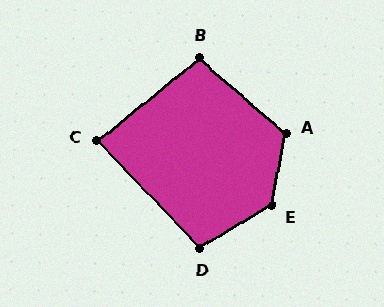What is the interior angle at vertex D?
Approximately 103 degrees (obtuse).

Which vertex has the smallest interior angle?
C, at approximately 86 degrees.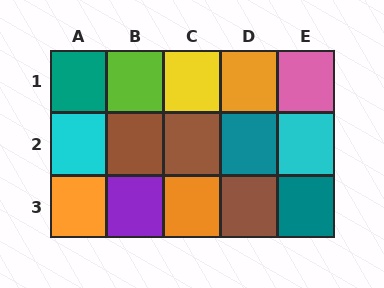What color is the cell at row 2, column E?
Cyan.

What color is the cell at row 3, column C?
Orange.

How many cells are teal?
3 cells are teal.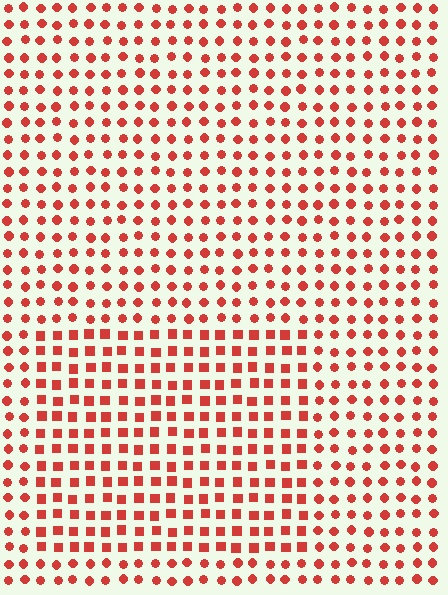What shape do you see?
I see a rectangle.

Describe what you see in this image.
The image is filled with small red elements arranged in a uniform grid. A rectangle-shaped region contains squares, while the surrounding area contains circles. The boundary is defined purely by the change in element shape.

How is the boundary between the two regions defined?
The boundary is defined by a change in element shape: squares inside vs. circles outside. All elements share the same color and spacing.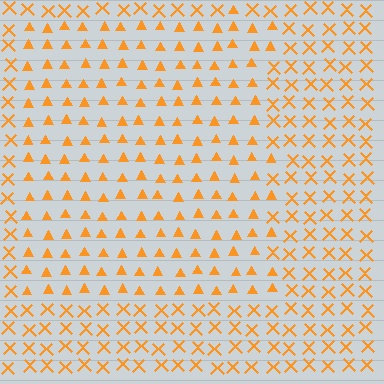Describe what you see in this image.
The image is filled with small orange elements arranged in a uniform grid. A rectangle-shaped region contains triangles, while the surrounding area contains X marks. The boundary is defined purely by the change in element shape.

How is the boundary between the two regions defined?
The boundary is defined by a change in element shape: triangles inside vs. X marks outside. All elements share the same color and spacing.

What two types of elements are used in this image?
The image uses triangles inside the rectangle region and X marks outside it.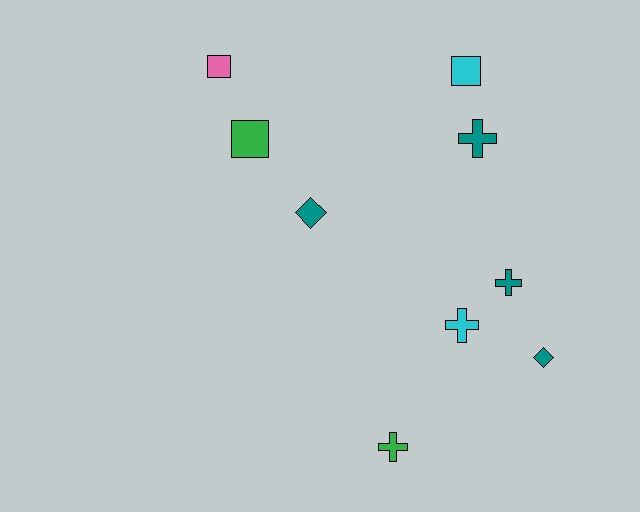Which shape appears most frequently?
Cross, with 4 objects.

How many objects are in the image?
There are 9 objects.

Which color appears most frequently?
Teal, with 4 objects.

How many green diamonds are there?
There are no green diamonds.